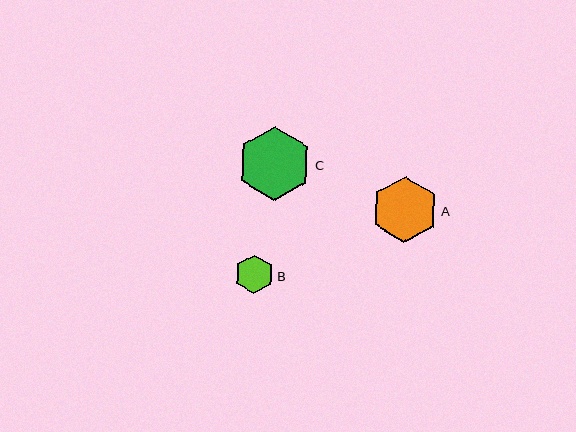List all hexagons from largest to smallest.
From largest to smallest: C, A, B.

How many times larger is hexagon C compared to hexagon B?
Hexagon C is approximately 1.9 times the size of hexagon B.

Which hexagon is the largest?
Hexagon C is the largest with a size of approximately 74 pixels.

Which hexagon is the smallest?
Hexagon B is the smallest with a size of approximately 39 pixels.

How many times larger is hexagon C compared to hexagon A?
Hexagon C is approximately 1.1 times the size of hexagon A.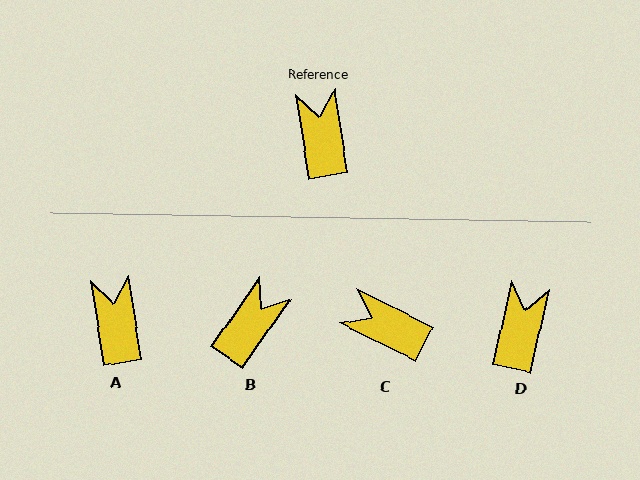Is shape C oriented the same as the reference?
No, it is off by about 55 degrees.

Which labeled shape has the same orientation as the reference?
A.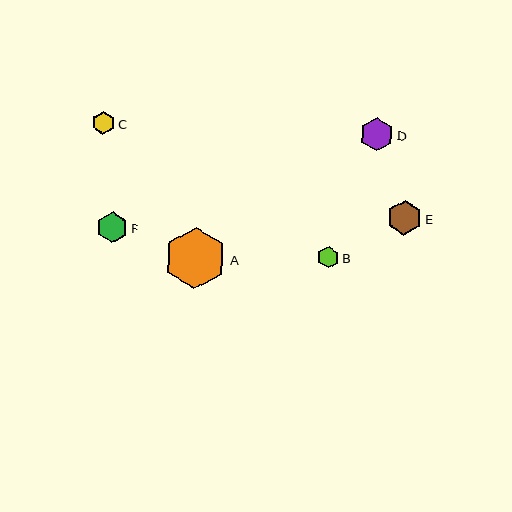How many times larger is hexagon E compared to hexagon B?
Hexagon E is approximately 1.6 times the size of hexagon B.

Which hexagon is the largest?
Hexagon A is the largest with a size of approximately 62 pixels.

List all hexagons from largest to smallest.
From largest to smallest: A, E, D, F, C, B.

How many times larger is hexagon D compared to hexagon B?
Hexagon D is approximately 1.5 times the size of hexagon B.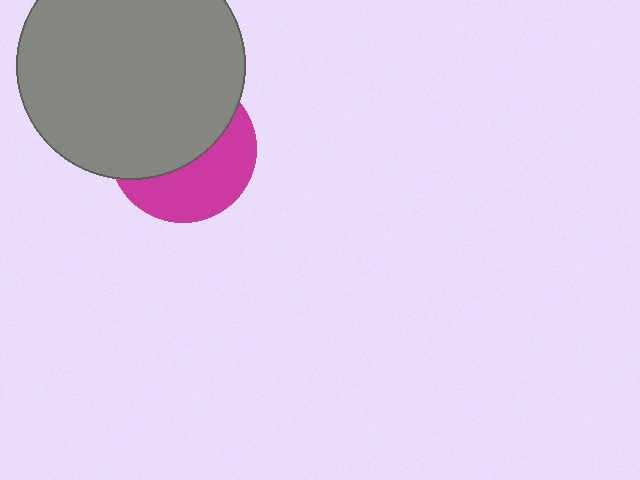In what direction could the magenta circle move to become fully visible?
The magenta circle could move down. That would shift it out from behind the gray circle entirely.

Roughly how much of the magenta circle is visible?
A small part of it is visible (roughly 43%).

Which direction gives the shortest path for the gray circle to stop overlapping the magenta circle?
Moving up gives the shortest separation.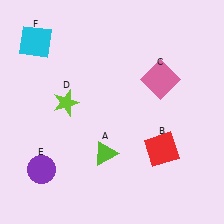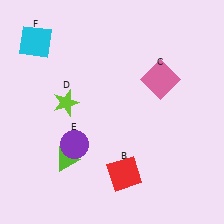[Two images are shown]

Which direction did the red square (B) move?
The red square (B) moved left.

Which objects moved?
The objects that moved are: the lime triangle (A), the red square (B), the purple circle (E).